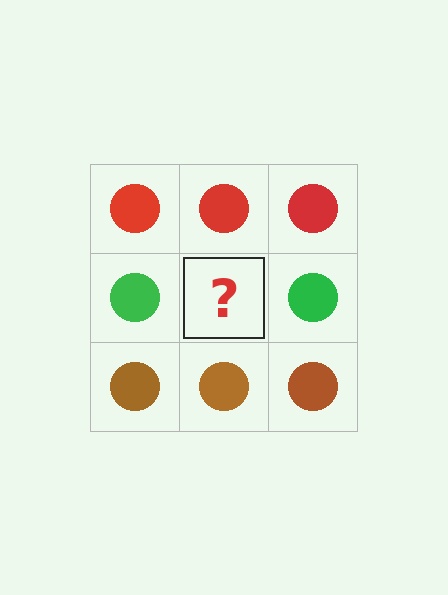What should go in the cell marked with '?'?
The missing cell should contain a green circle.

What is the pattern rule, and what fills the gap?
The rule is that each row has a consistent color. The gap should be filled with a green circle.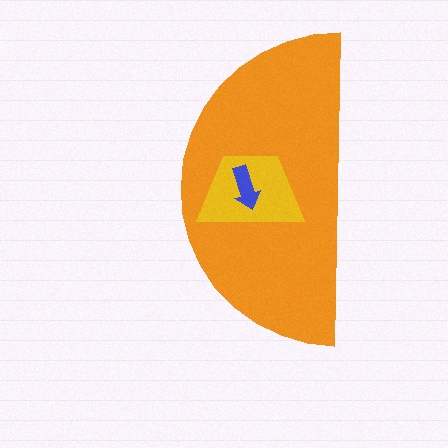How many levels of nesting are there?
3.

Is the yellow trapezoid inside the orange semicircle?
Yes.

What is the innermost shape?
The blue arrow.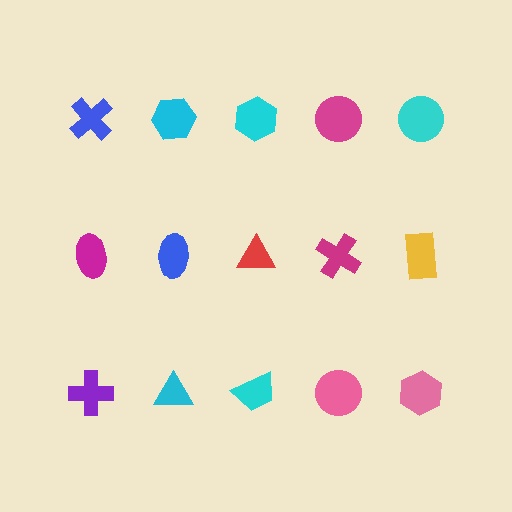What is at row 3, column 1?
A purple cross.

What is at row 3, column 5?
A pink hexagon.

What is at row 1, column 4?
A magenta circle.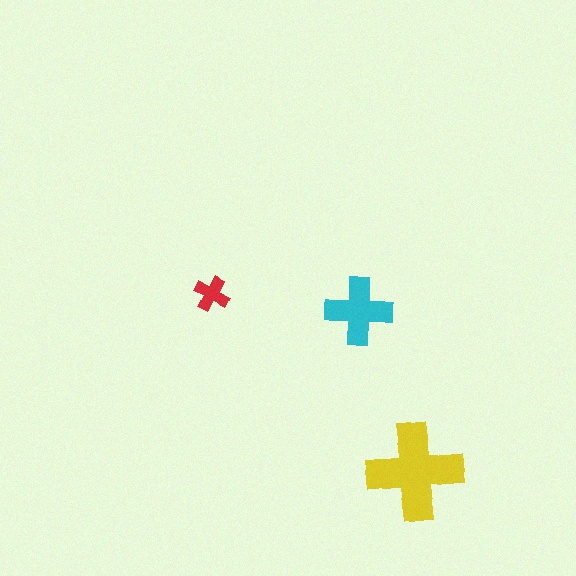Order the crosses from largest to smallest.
the yellow one, the cyan one, the red one.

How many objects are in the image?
There are 3 objects in the image.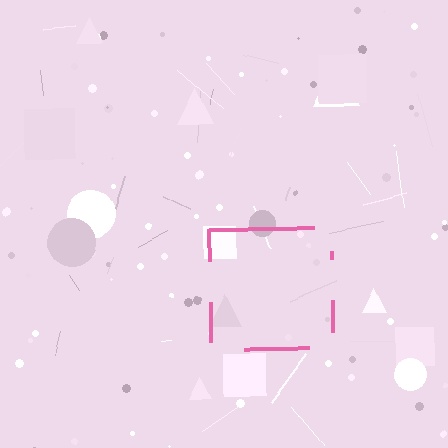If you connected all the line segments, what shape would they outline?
They would outline a square.